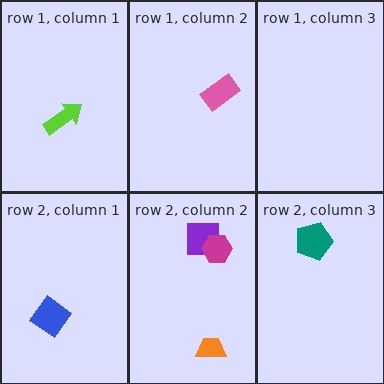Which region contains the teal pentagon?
The row 2, column 3 region.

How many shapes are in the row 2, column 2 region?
3.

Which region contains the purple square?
The row 2, column 2 region.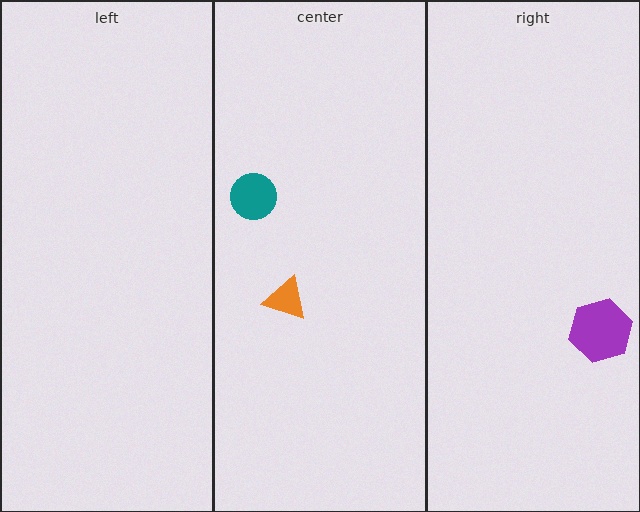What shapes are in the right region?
The purple hexagon.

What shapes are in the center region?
The orange triangle, the teal circle.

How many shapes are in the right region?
1.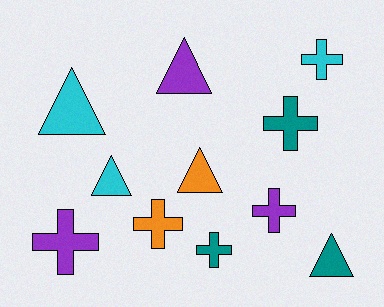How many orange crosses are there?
There is 1 orange cross.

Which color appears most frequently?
Purple, with 3 objects.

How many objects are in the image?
There are 11 objects.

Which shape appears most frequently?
Cross, with 6 objects.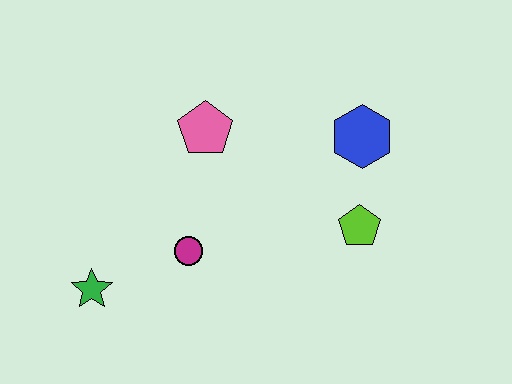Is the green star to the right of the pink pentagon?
No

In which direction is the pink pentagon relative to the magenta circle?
The pink pentagon is above the magenta circle.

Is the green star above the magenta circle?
No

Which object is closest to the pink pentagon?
The magenta circle is closest to the pink pentagon.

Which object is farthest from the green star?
The blue hexagon is farthest from the green star.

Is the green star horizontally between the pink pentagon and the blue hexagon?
No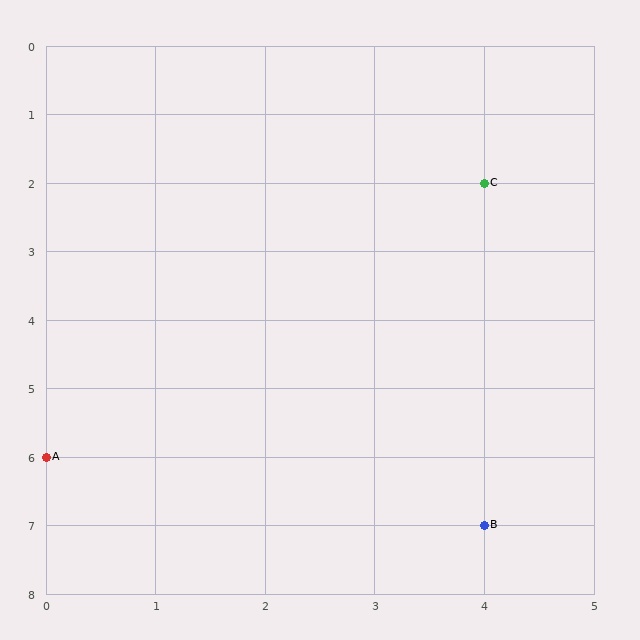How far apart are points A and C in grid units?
Points A and C are 4 columns and 4 rows apart (about 5.7 grid units diagonally).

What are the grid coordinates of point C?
Point C is at grid coordinates (4, 2).